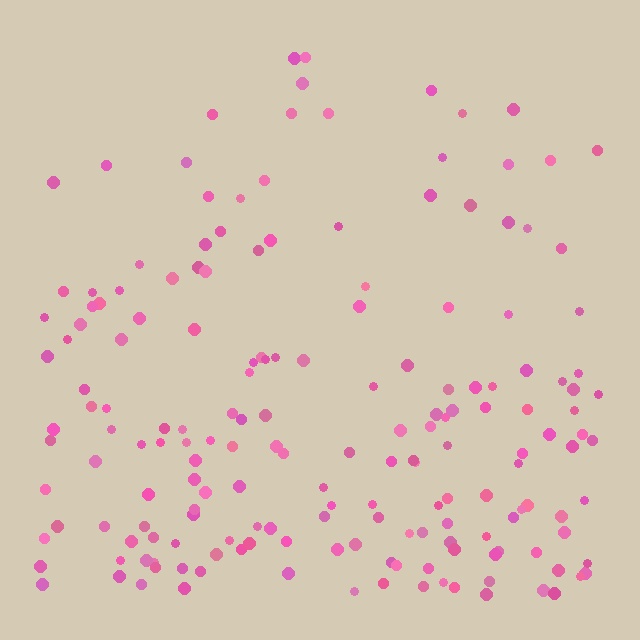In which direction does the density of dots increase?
From top to bottom, with the bottom side densest.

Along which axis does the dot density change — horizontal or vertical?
Vertical.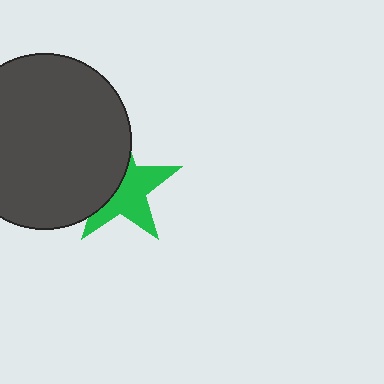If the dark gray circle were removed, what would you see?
You would see the complete green star.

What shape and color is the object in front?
The object in front is a dark gray circle.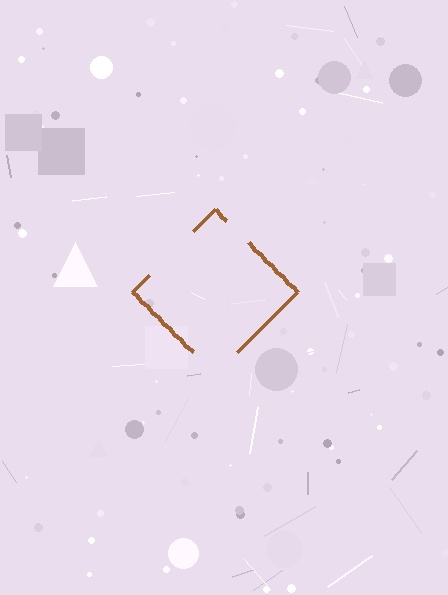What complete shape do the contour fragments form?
The contour fragments form a diamond.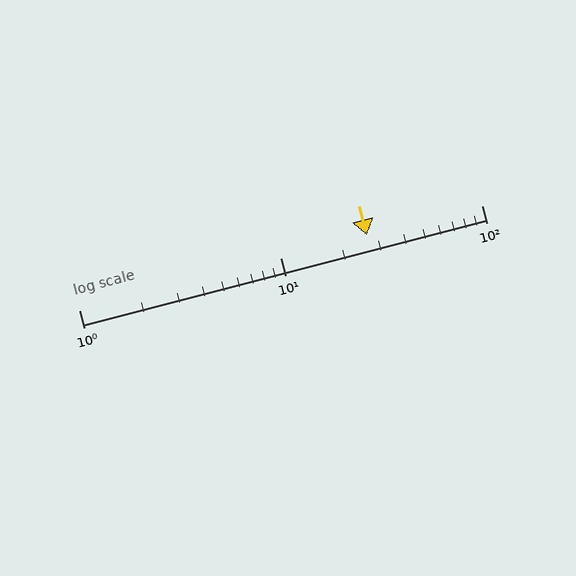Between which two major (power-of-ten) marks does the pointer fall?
The pointer is between 10 and 100.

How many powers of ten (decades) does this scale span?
The scale spans 2 decades, from 1 to 100.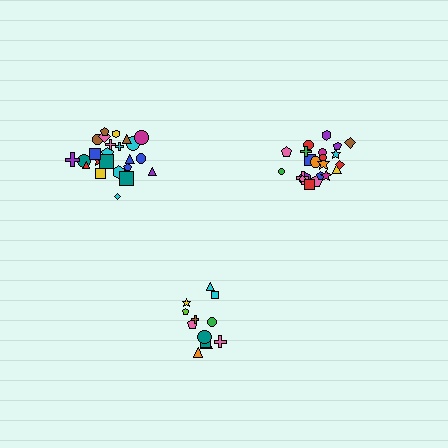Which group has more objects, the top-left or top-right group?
The top-left group.